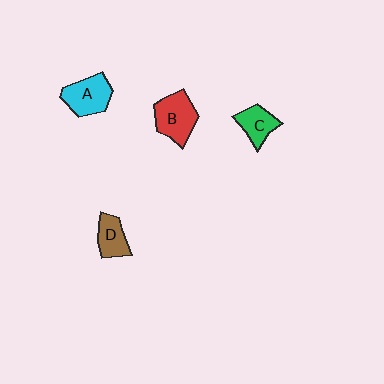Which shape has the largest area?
Shape B (red).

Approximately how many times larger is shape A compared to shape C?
Approximately 1.4 times.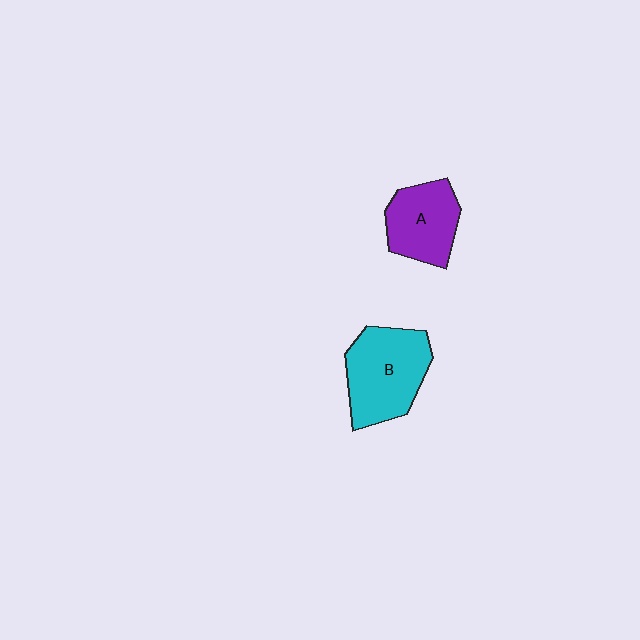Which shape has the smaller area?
Shape A (purple).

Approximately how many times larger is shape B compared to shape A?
Approximately 1.3 times.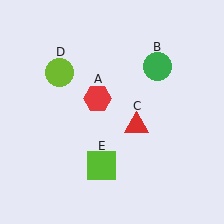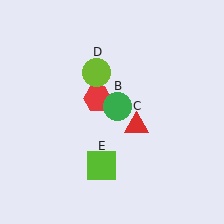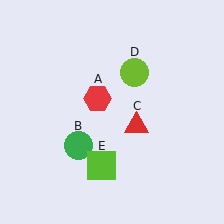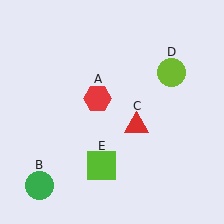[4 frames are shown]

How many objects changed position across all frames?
2 objects changed position: green circle (object B), lime circle (object D).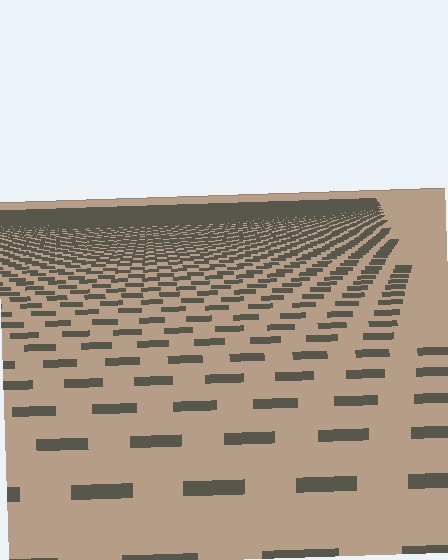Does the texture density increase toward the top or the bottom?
Density increases toward the top.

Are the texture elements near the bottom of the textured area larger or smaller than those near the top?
Larger. Near the bottom, elements are closer to the viewer and appear at a bigger on-screen size.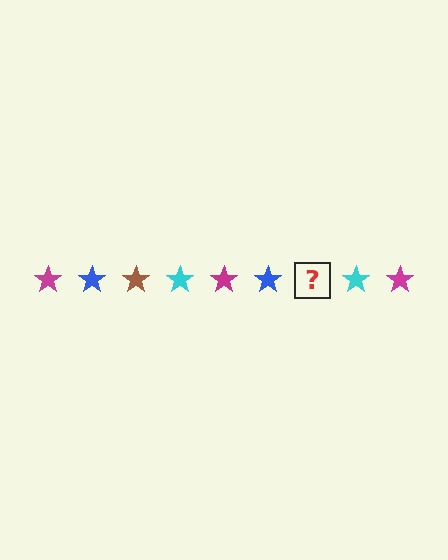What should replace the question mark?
The question mark should be replaced with a brown star.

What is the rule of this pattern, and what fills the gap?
The rule is that the pattern cycles through magenta, blue, brown, cyan stars. The gap should be filled with a brown star.